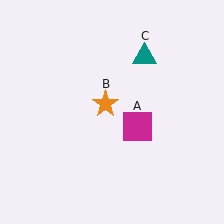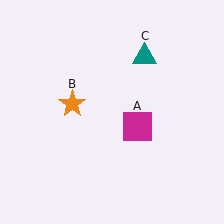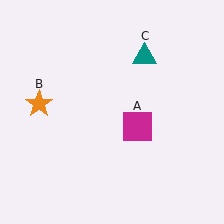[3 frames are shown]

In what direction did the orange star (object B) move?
The orange star (object B) moved left.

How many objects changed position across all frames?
1 object changed position: orange star (object B).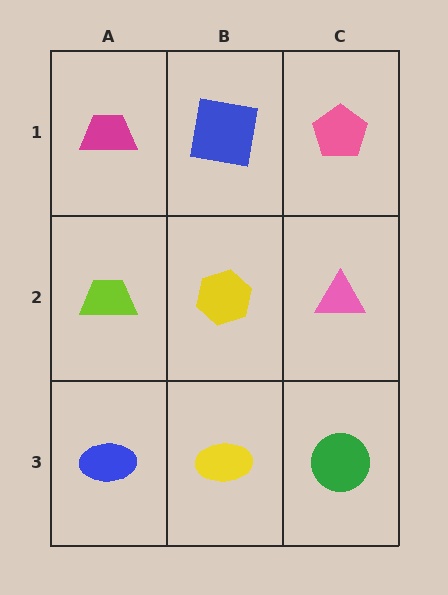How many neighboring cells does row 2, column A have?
3.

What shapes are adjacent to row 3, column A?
A lime trapezoid (row 2, column A), a yellow ellipse (row 3, column B).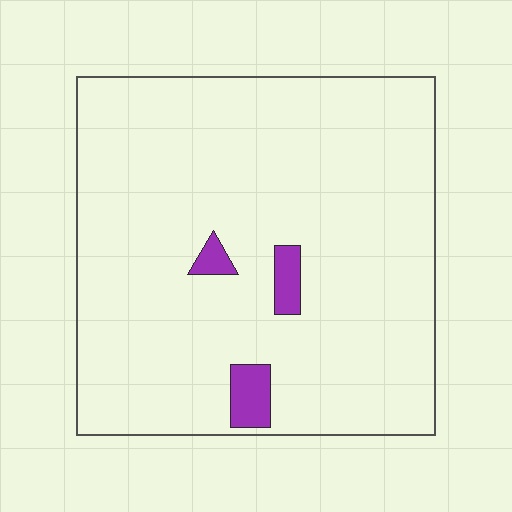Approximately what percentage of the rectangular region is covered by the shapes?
Approximately 5%.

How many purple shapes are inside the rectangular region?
3.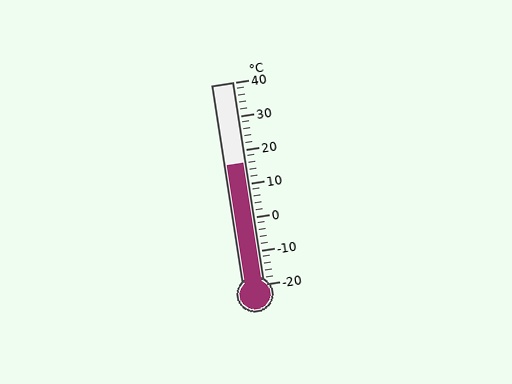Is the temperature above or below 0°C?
The temperature is above 0°C.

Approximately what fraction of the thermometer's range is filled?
The thermometer is filled to approximately 60% of its range.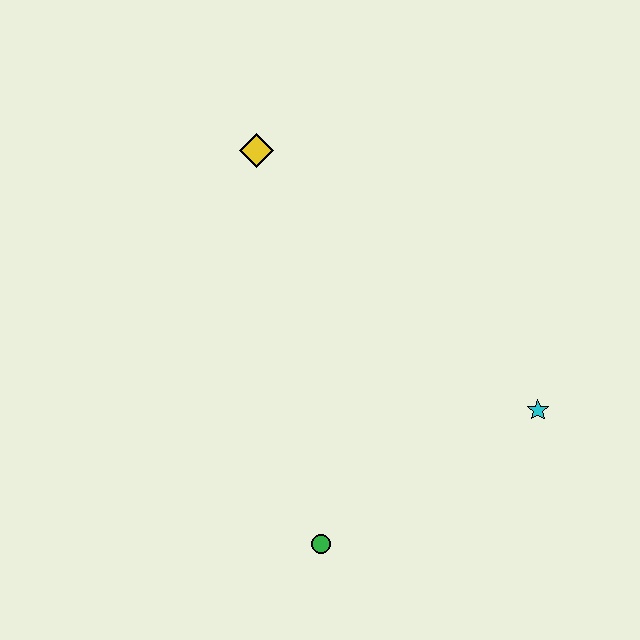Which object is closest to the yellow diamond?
The cyan star is closest to the yellow diamond.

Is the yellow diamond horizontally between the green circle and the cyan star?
No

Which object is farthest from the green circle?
The yellow diamond is farthest from the green circle.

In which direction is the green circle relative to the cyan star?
The green circle is to the left of the cyan star.